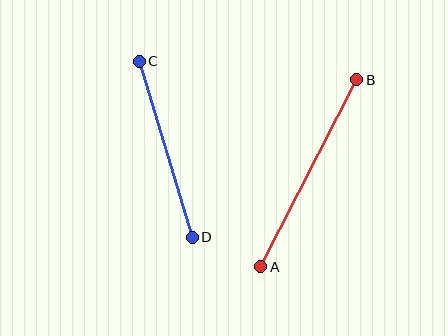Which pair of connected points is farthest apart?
Points A and B are farthest apart.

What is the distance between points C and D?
The distance is approximately 184 pixels.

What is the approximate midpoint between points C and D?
The midpoint is at approximately (166, 149) pixels.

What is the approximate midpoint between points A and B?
The midpoint is at approximately (309, 173) pixels.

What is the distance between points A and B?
The distance is approximately 210 pixels.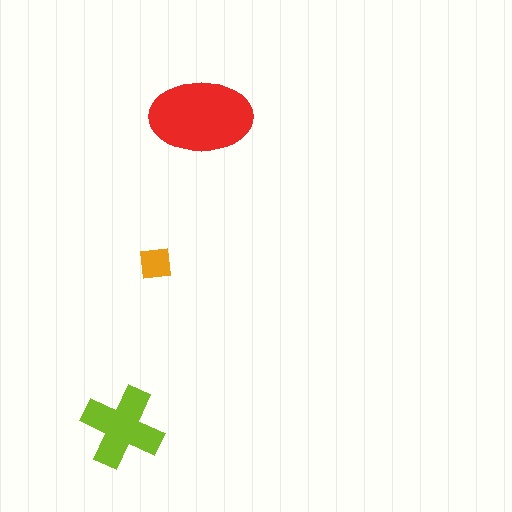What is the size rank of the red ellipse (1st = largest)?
1st.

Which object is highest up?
The red ellipse is topmost.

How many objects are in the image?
There are 3 objects in the image.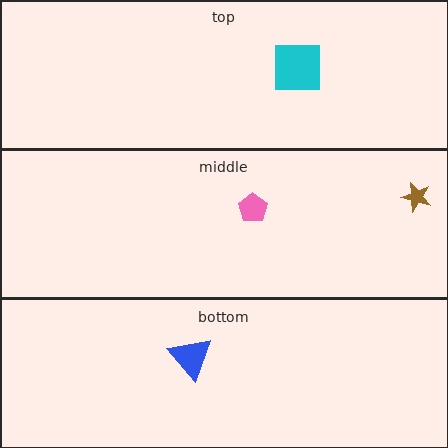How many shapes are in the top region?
1.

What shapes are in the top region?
The cyan square.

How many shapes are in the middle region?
2.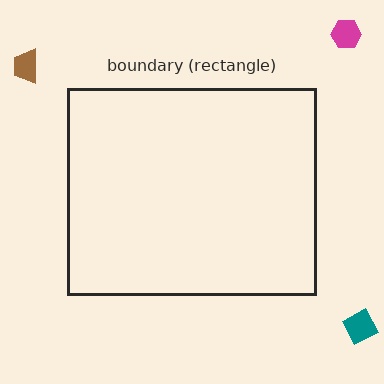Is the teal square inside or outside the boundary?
Outside.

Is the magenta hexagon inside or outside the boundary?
Outside.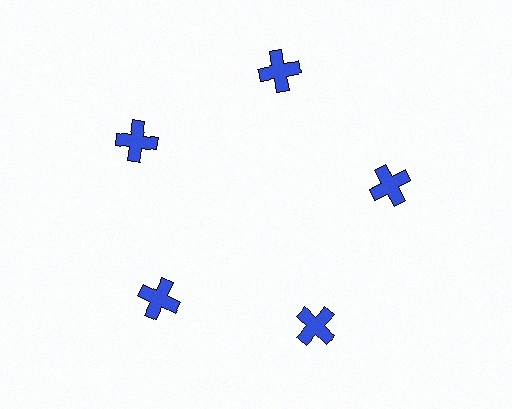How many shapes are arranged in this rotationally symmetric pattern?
There are 5 shapes, arranged in 5 groups of 1.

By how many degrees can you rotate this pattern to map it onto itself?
The pattern maps onto itself every 72 degrees of rotation.